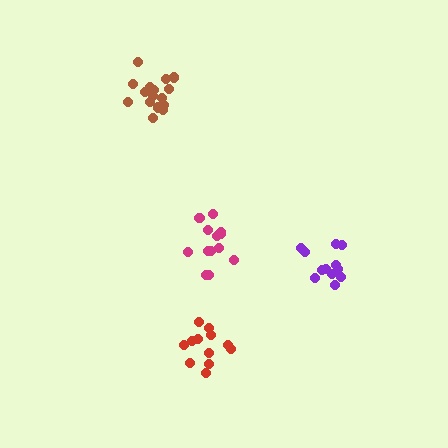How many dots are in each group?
Group 1: 12 dots, Group 2: 12 dots, Group 3: 17 dots, Group 4: 13 dots (54 total).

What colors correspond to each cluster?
The clusters are colored: purple, red, brown, magenta.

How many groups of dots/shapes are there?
There are 4 groups.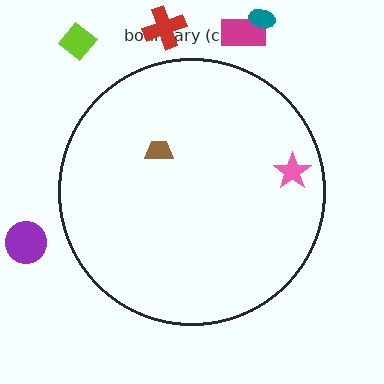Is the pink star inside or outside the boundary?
Inside.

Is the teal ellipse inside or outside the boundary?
Outside.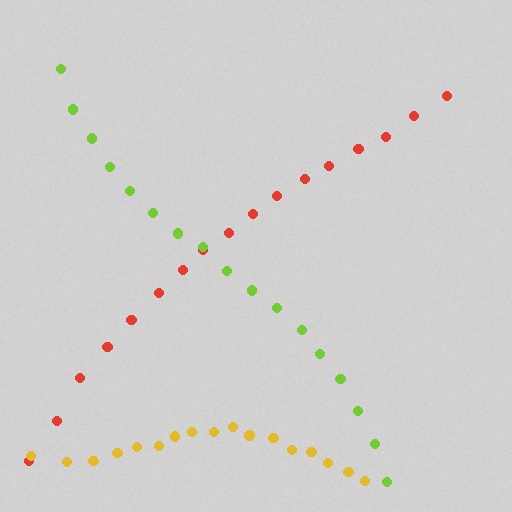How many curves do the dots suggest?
There are 3 distinct paths.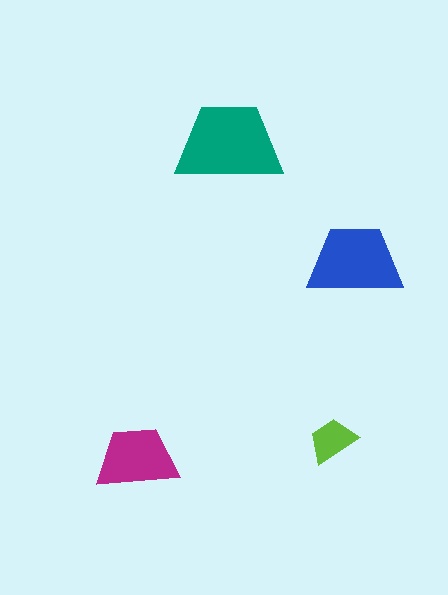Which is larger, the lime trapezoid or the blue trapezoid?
The blue one.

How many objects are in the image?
There are 4 objects in the image.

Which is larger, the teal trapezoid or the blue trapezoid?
The teal one.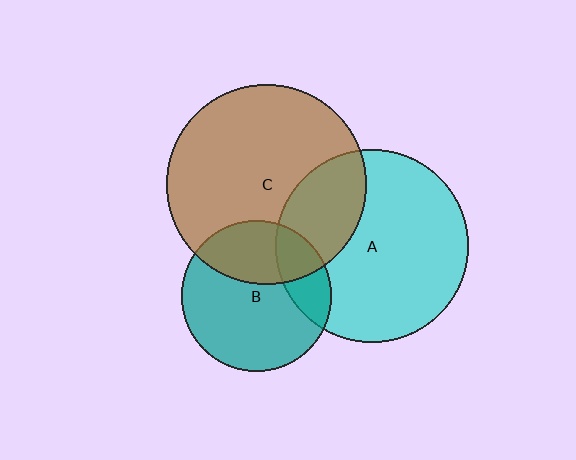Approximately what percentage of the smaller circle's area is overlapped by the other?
Approximately 30%.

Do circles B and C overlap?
Yes.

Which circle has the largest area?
Circle C (brown).